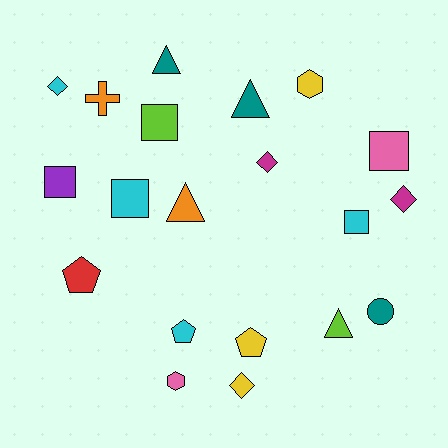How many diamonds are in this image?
There are 4 diamonds.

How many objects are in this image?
There are 20 objects.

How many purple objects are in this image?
There is 1 purple object.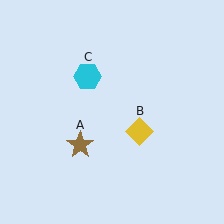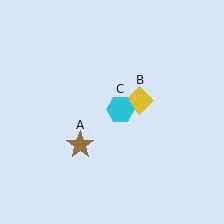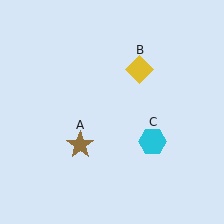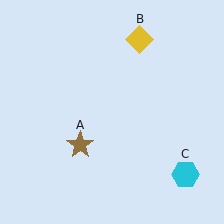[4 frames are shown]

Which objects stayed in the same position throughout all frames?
Brown star (object A) remained stationary.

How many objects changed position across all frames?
2 objects changed position: yellow diamond (object B), cyan hexagon (object C).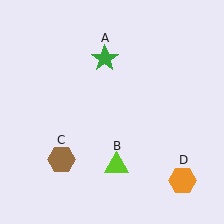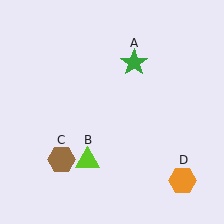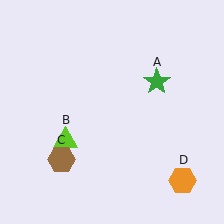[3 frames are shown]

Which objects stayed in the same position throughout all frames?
Brown hexagon (object C) and orange hexagon (object D) remained stationary.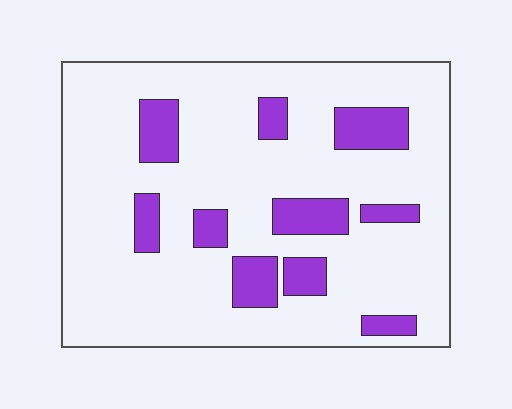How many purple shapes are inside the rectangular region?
10.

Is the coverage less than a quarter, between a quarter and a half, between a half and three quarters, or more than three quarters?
Less than a quarter.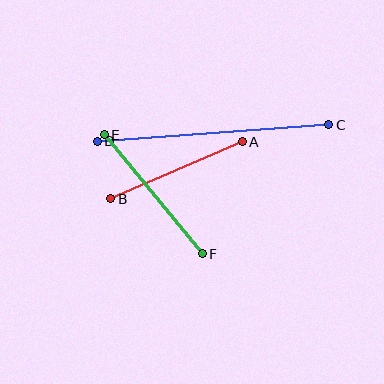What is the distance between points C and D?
The distance is approximately 232 pixels.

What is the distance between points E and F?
The distance is approximately 154 pixels.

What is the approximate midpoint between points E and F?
The midpoint is at approximately (153, 194) pixels.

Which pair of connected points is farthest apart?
Points C and D are farthest apart.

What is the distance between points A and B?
The distance is approximately 144 pixels.